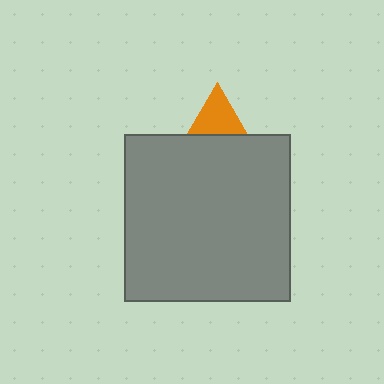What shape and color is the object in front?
The object in front is a gray square.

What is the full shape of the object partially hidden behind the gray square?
The partially hidden object is an orange triangle.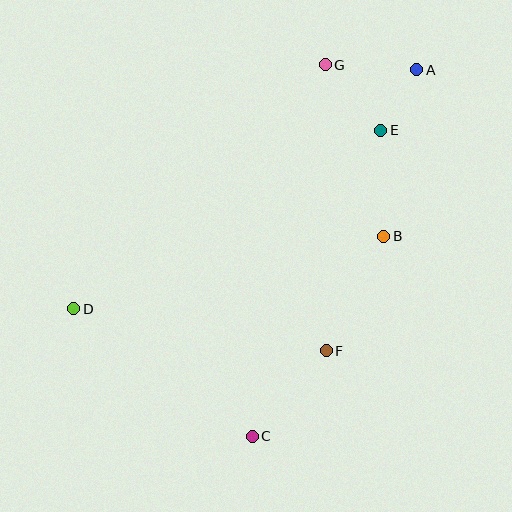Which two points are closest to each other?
Points A and E are closest to each other.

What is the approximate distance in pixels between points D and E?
The distance between D and E is approximately 355 pixels.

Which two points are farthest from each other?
Points A and D are farthest from each other.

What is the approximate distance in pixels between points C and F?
The distance between C and F is approximately 113 pixels.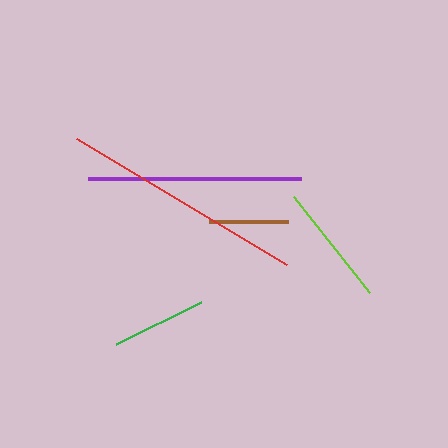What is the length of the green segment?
The green segment is approximately 94 pixels long.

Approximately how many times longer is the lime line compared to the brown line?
The lime line is approximately 1.6 times the length of the brown line.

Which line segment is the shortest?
The brown line is the shortest at approximately 79 pixels.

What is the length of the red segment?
The red segment is approximately 245 pixels long.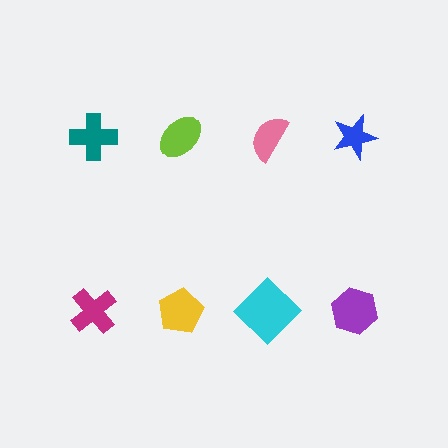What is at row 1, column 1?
A teal cross.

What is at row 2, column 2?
A yellow pentagon.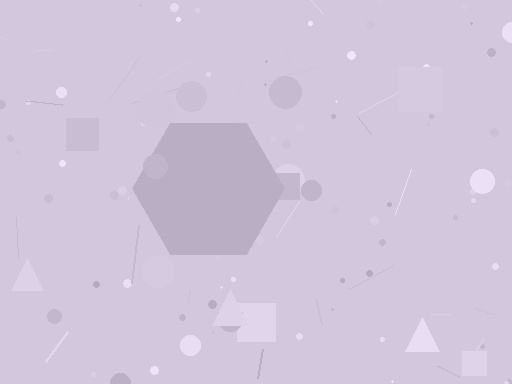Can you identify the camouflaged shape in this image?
The camouflaged shape is a hexagon.